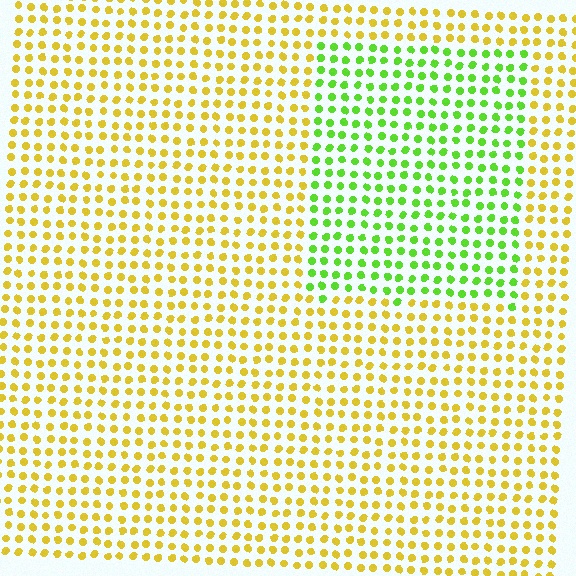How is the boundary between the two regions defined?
The boundary is defined purely by a slight shift in hue (about 53 degrees). Spacing, size, and orientation are identical on both sides.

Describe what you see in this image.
The image is filled with small yellow elements in a uniform arrangement. A rectangle-shaped region is visible where the elements are tinted to a slightly different hue, forming a subtle color boundary.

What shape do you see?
I see a rectangle.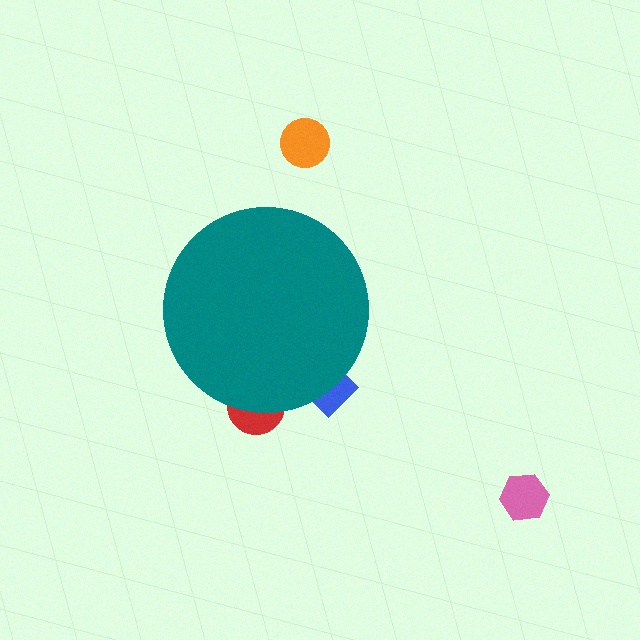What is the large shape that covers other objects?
A teal circle.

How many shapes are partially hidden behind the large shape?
2 shapes are partially hidden.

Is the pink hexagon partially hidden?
No, the pink hexagon is fully visible.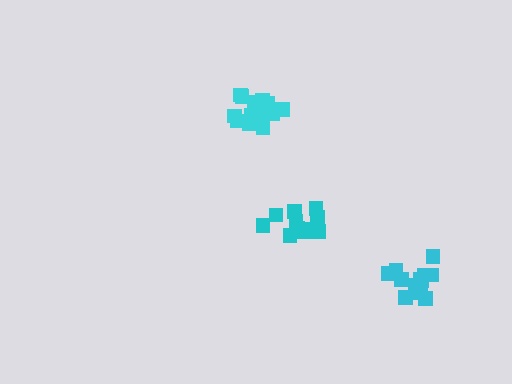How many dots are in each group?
Group 1: 12 dots, Group 2: 15 dots, Group 3: 13 dots (40 total).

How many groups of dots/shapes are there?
There are 3 groups.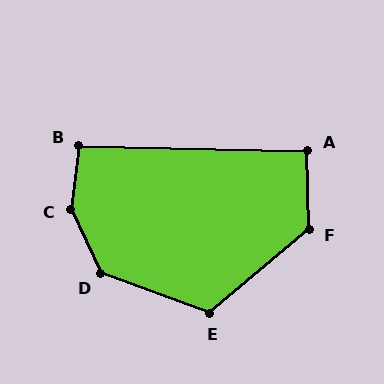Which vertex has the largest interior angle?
C, at approximately 148 degrees.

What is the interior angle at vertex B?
Approximately 96 degrees (obtuse).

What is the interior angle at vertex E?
Approximately 120 degrees (obtuse).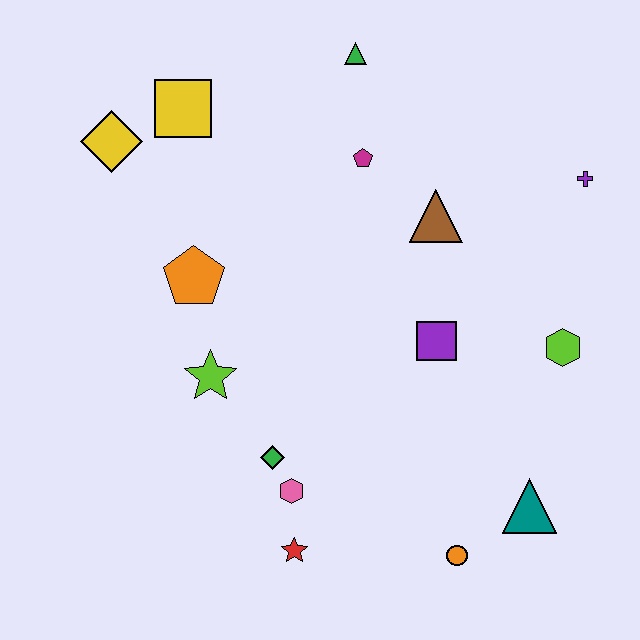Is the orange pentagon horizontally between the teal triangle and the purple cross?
No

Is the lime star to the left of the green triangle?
Yes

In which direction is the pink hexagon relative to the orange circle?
The pink hexagon is to the left of the orange circle.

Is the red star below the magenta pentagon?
Yes